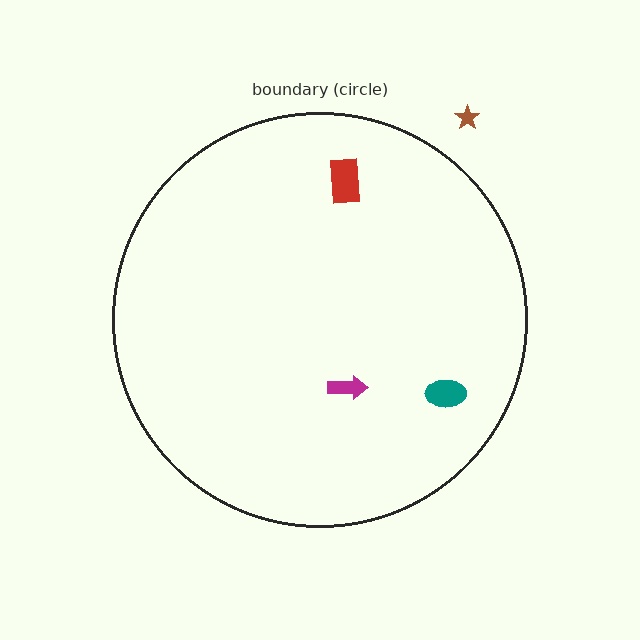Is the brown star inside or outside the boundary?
Outside.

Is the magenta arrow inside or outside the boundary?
Inside.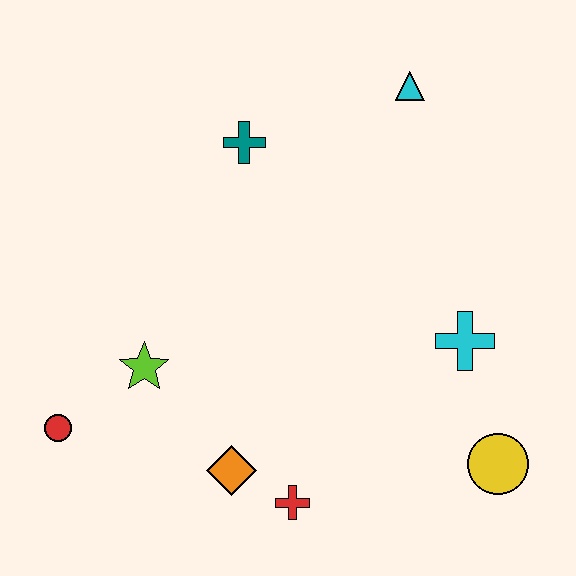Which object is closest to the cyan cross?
The yellow circle is closest to the cyan cross.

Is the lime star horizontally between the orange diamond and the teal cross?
No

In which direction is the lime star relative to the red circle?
The lime star is to the right of the red circle.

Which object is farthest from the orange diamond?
The cyan triangle is farthest from the orange diamond.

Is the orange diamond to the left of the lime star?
No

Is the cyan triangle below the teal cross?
No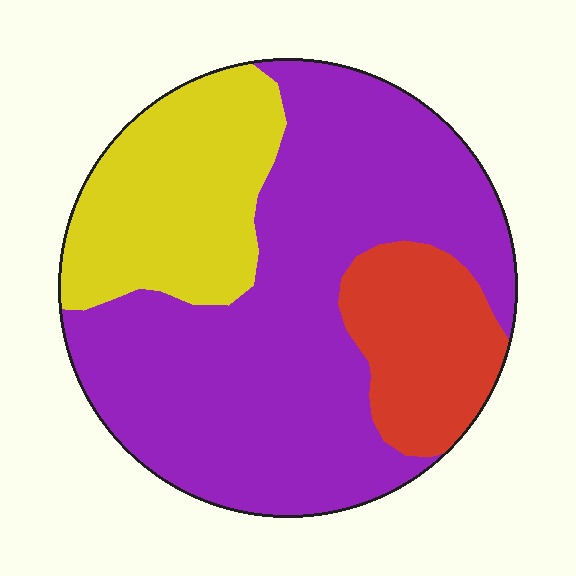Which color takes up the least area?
Red, at roughly 15%.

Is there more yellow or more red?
Yellow.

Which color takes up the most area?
Purple, at roughly 60%.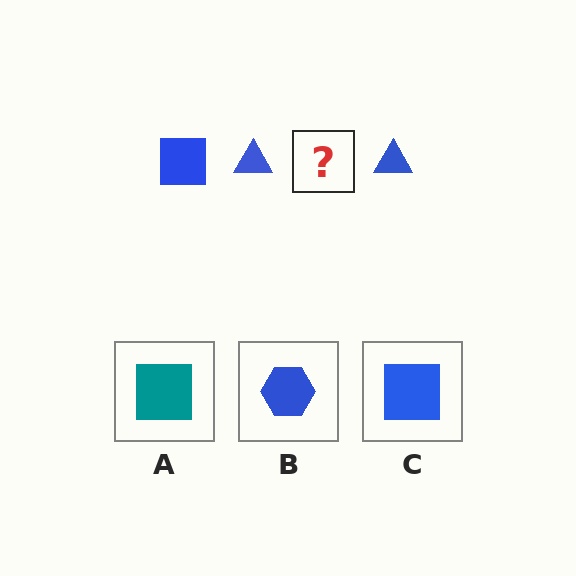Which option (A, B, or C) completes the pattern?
C.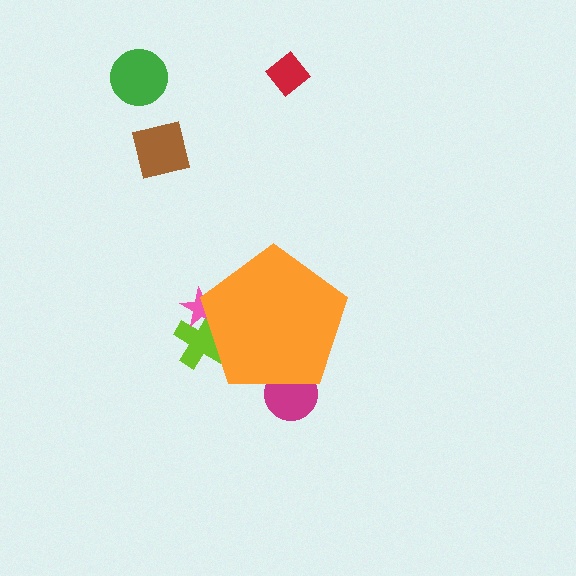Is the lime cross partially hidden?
Yes, the lime cross is partially hidden behind the orange pentagon.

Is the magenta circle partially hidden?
Yes, the magenta circle is partially hidden behind the orange pentagon.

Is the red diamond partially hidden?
No, the red diamond is fully visible.